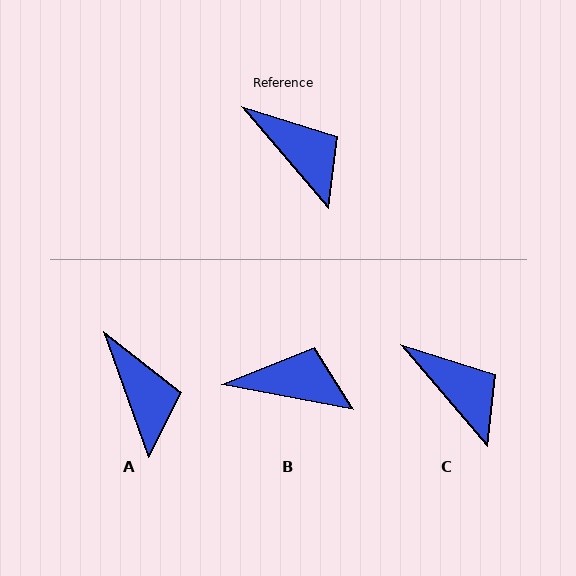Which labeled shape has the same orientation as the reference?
C.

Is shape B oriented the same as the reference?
No, it is off by about 39 degrees.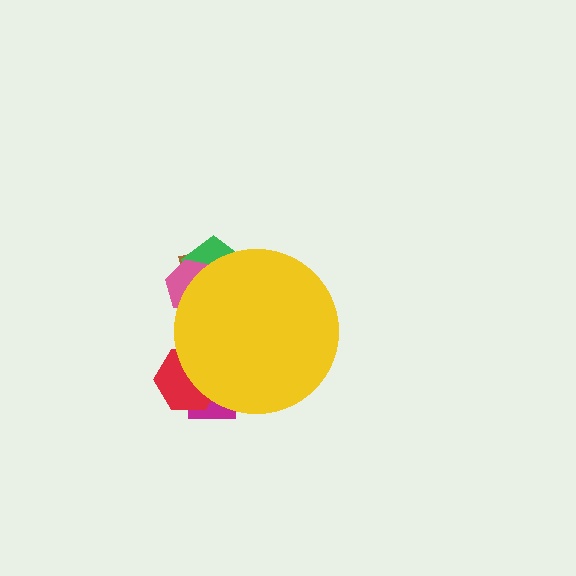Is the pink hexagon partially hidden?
Yes, the pink hexagon is partially hidden behind the yellow circle.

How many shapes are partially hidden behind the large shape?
5 shapes are partially hidden.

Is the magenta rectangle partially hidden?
Yes, the magenta rectangle is partially hidden behind the yellow circle.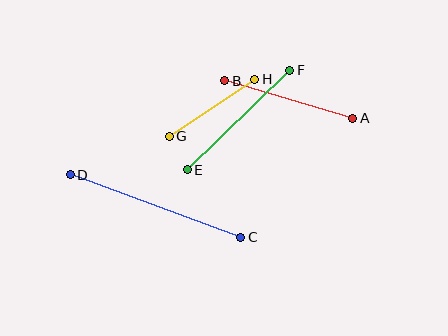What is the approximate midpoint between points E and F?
The midpoint is at approximately (239, 120) pixels.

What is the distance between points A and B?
The distance is approximately 134 pixels.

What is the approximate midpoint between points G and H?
The midpoint is at approximately (212, 108) pixels.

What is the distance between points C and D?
The distance is approximately 182 pixels.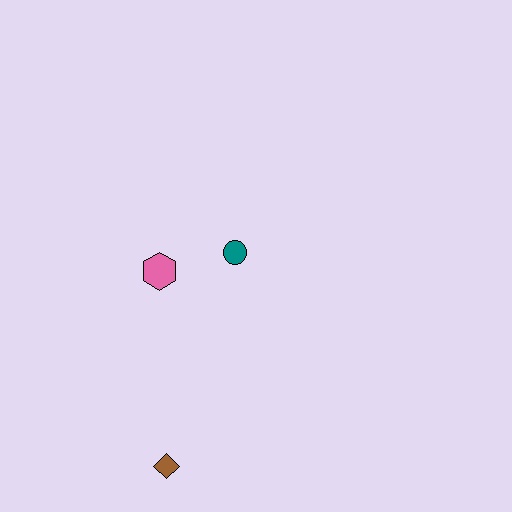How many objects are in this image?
There are 3 objects.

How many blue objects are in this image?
There are no blue objects.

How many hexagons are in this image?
There is 1 hexagon.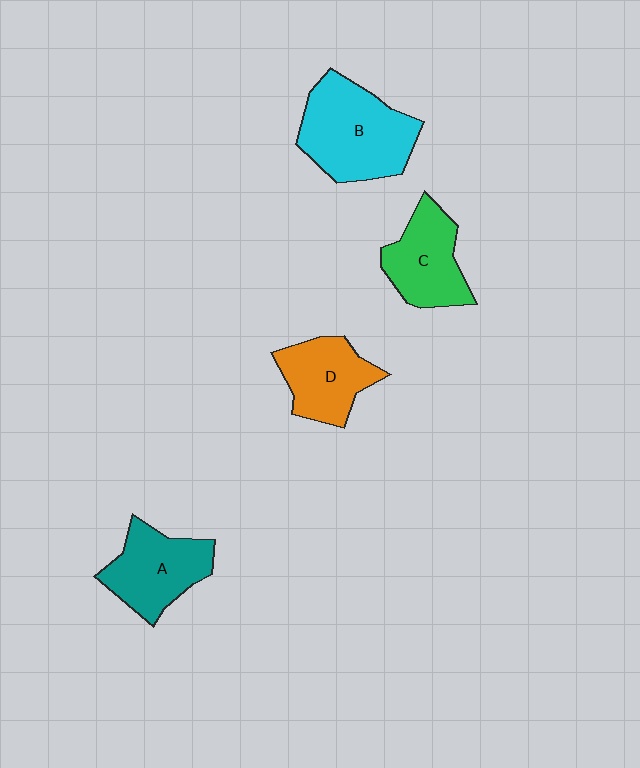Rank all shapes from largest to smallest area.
From largest to smallest: B (cyan), A (teal), C (green), D (orange).